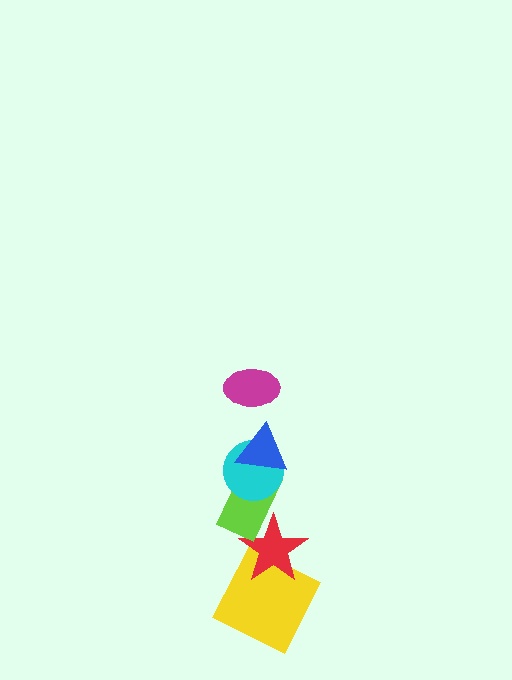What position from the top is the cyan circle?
The cyan circle is 3rd from the top.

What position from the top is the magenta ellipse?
The magenta ellipse is 1st from the top.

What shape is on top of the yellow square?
The red star is on top of the yellow square.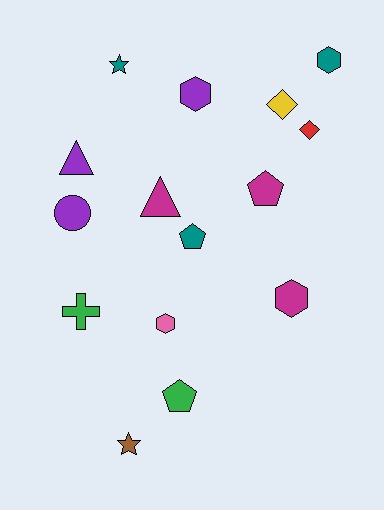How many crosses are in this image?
There is 1 cross.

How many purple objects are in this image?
There are 3 purple objects.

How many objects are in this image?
There are 15 objects.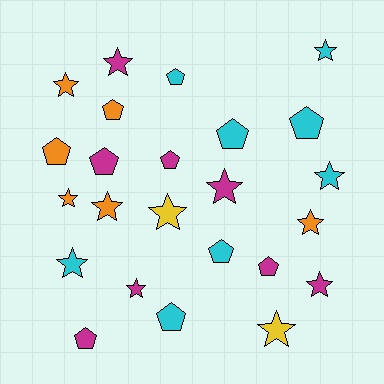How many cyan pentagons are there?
There are 5 cyan pentagons.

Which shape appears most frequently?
Star, with 13 objects.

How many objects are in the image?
There are 24 objects.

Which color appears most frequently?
Magenta, with 8 objects.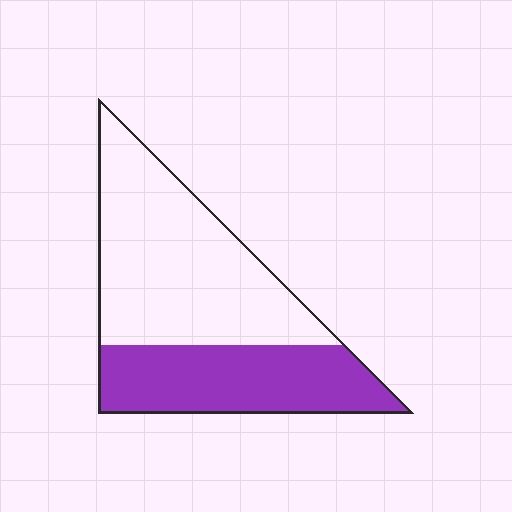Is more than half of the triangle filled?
No.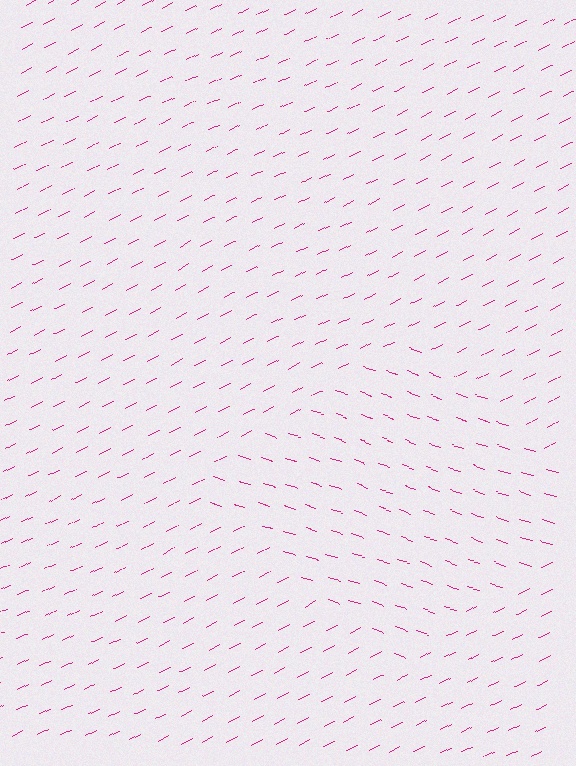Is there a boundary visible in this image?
Yes, there is a texture boundary formed by a change in line orientation.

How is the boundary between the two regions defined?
The boundary is defined purely by a change in line orientation (approximately 45 degrees difference). All lines are the same color and thickness.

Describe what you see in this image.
The image is filled with small magenta line segments. A diamond region in the image has lines oriented differently from the surrounding lines, creating a visible texture boundary.